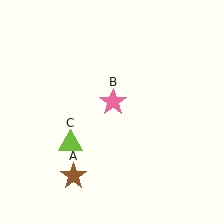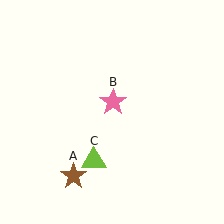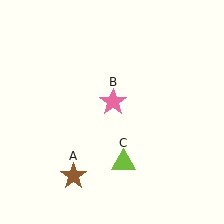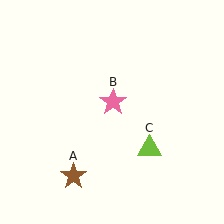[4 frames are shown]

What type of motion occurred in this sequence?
The lime triangle (object C) rotated counterclockwise around the center of the scene.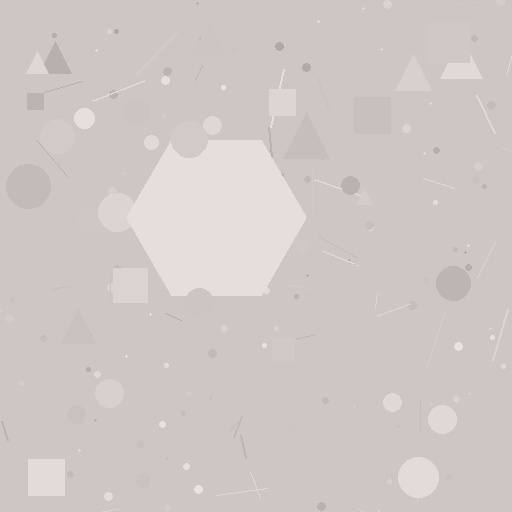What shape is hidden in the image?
A hexagon is hidden in the image.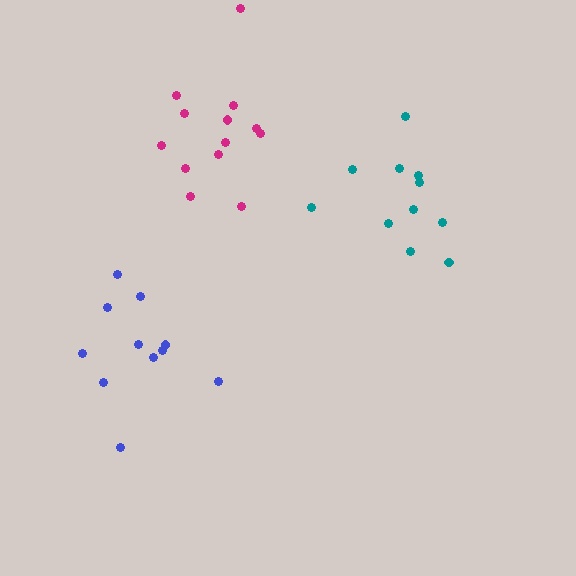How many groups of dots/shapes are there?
There are 3 groups.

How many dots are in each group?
Group 1: 11 dots, Group 2: 11 dots, Group 3: 13 dots (35 total).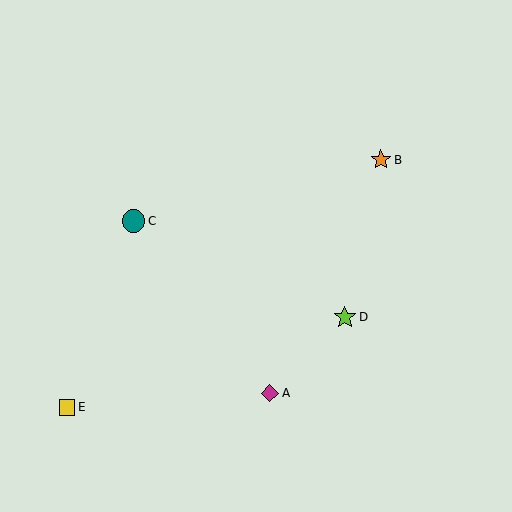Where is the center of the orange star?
The center of the orange star is at (381, 160).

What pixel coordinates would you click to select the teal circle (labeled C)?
Click at (134, 221) to select the teal circle C.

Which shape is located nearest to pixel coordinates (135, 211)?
The teal circle (labeled C) at (134, 221) is nearest to that location.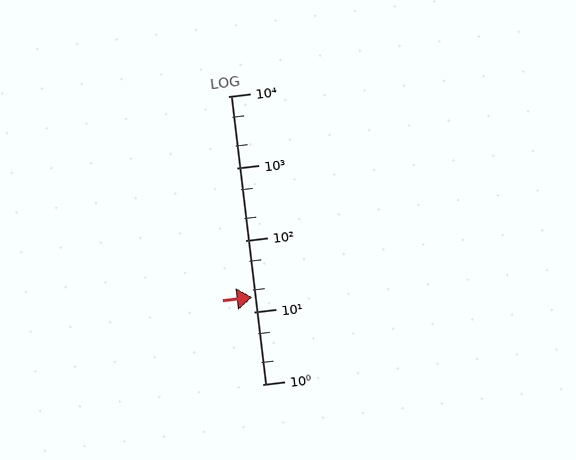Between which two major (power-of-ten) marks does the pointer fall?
The pointer is between 10 and 100.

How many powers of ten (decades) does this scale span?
The scale spans 4 decades, from 1 to 10000.